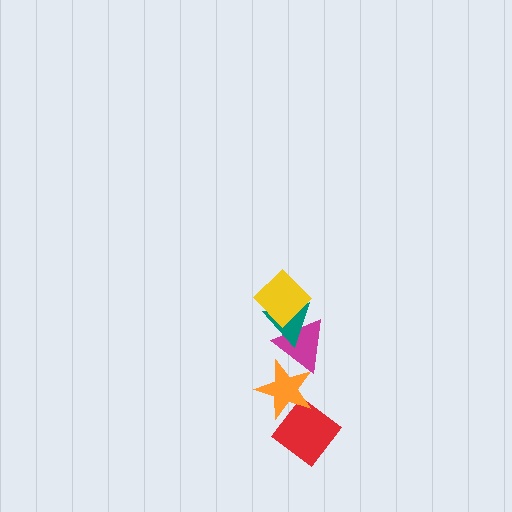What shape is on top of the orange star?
The magenta triangle is on top of the orange star.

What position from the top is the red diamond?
The red diamond is 5th from the top.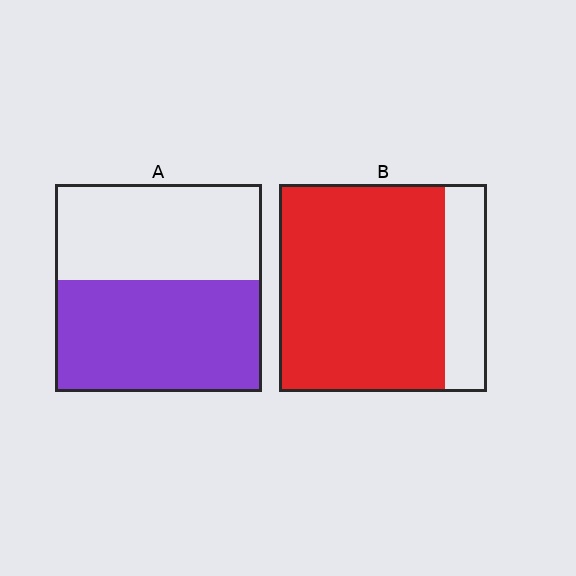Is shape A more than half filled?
Roughly half.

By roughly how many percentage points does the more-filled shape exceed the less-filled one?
By roughly 25 percentage points (B over A).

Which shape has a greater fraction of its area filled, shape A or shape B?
Shape B.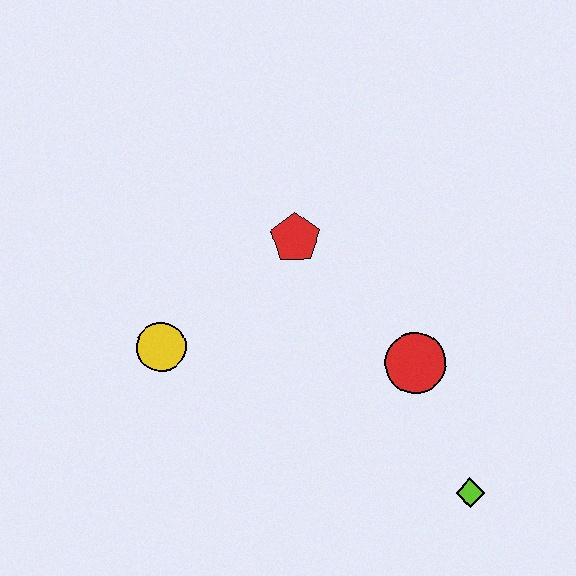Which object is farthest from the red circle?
The yellow circle is farthest from the red circle.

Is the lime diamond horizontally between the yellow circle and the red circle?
No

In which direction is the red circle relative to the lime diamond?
The red circle is above the lime diamond.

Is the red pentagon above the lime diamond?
Yes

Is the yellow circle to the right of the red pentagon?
No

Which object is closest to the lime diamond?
The red circle is closest to the lime diamond.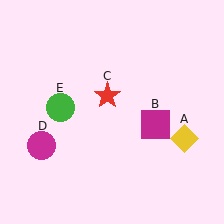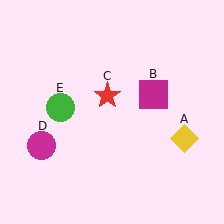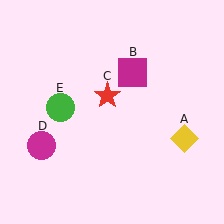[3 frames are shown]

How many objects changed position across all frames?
1 object changed position: magenta square (object B).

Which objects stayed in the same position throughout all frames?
Yellow diamond (object A) and red star (object C) and magenta circle (object D) and green circle (object E) remained stationary.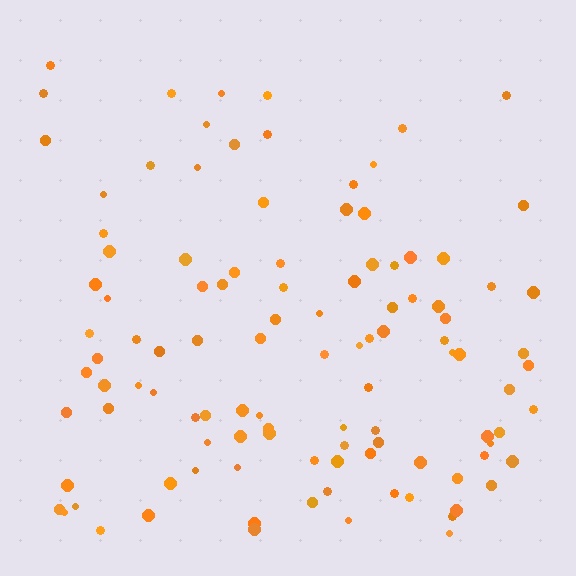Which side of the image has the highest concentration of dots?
The bottom.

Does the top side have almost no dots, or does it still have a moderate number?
Still a moderate number, just noticeably fewer than the bottom.